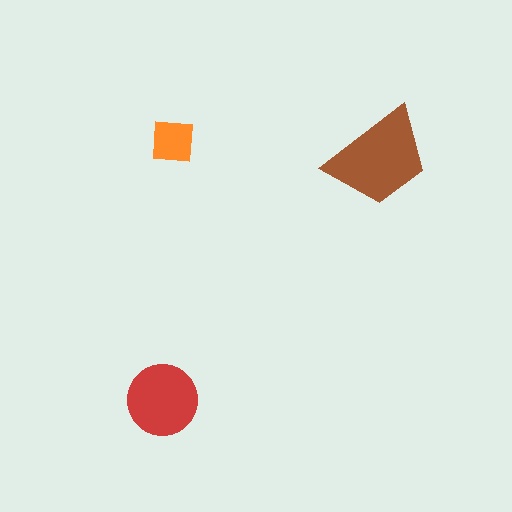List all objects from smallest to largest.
The orange square, the red circle, the brown trapezoid.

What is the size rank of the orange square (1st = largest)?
3rd.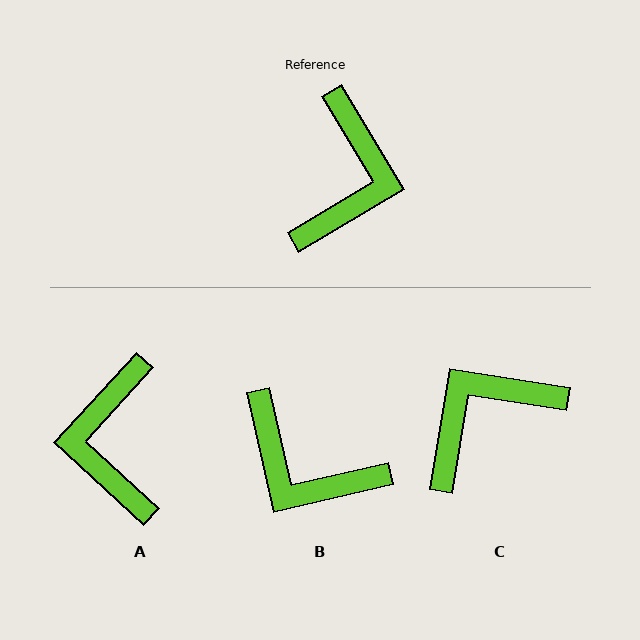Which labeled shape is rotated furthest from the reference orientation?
A, about 163 degrees away.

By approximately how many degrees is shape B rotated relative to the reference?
Approximately 108 degrees clockwise.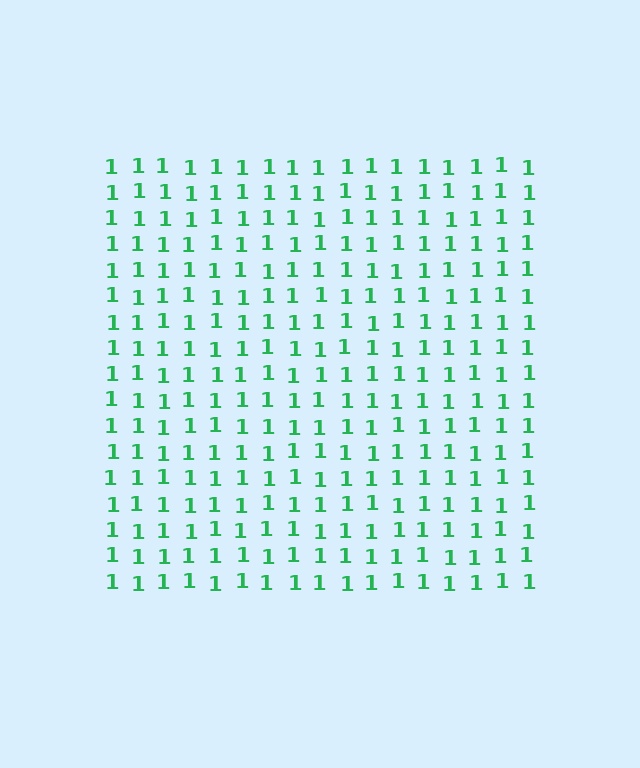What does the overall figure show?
The overall figure shows a square.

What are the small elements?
The small elements are digit 1's.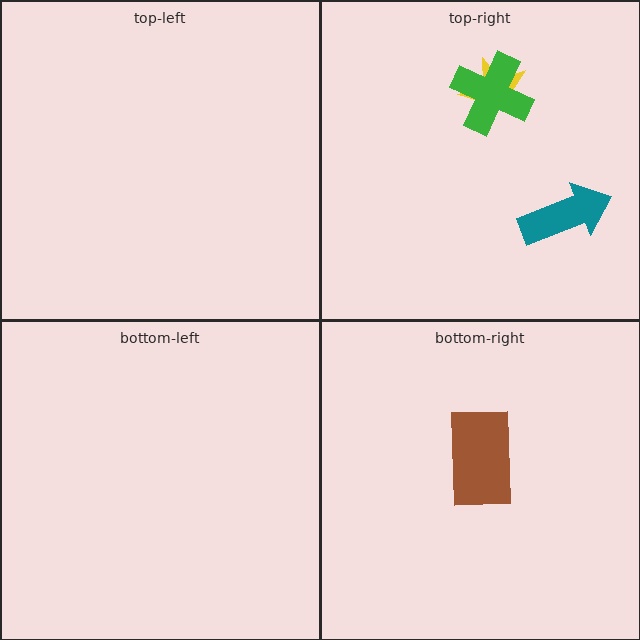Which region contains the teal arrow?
The top-right region.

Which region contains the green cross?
The top-right region.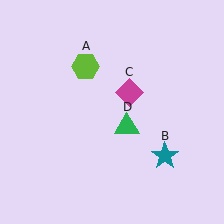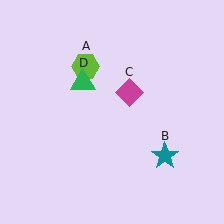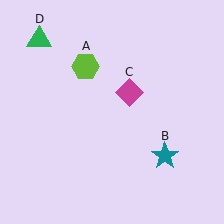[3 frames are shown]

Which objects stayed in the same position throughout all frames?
Lime hexagon (object A) and teal star (object B) and magenta diamond (object C) remained stationary.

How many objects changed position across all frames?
1 object changed position: green triangle (object D).